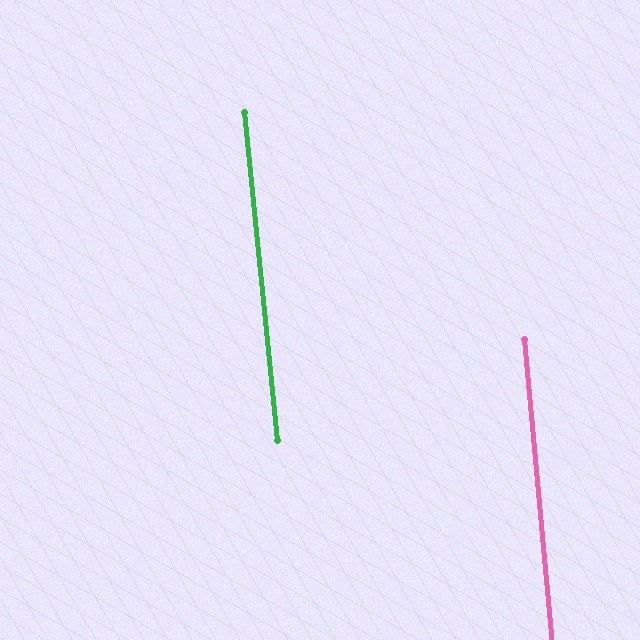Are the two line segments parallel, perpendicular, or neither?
Parallel — their directions differ by only 0.5°.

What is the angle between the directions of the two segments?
Approximately 1 degree.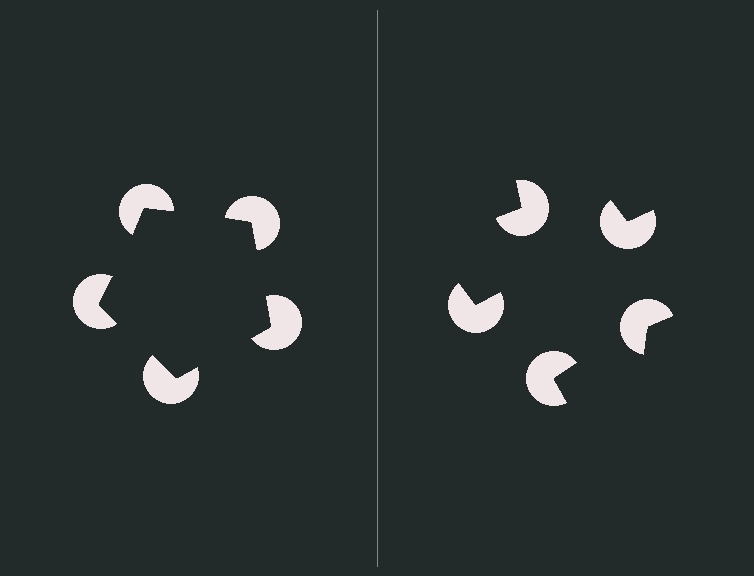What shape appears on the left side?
An illusory pentagon.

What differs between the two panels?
The pac-man discs are positioned identically on both sides; only the wedge orientations differ. On the left they align to a pentagon; on the right they are misaligned.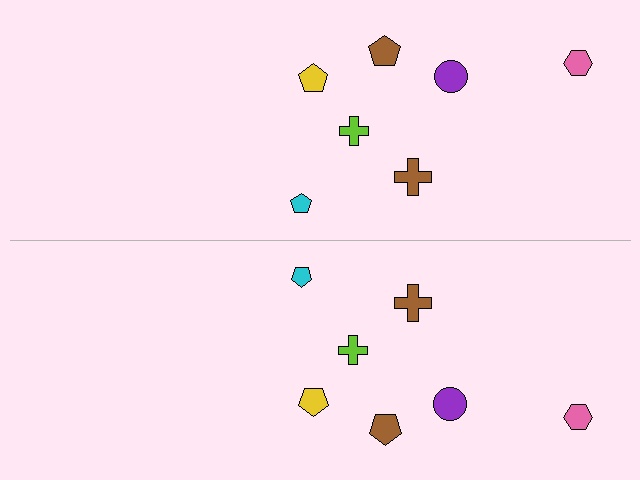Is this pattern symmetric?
Yes, this pattern has bilateral (reflection) symmetry.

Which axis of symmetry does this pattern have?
The pattern has a horizontal axis of symmetry running through the center of the image.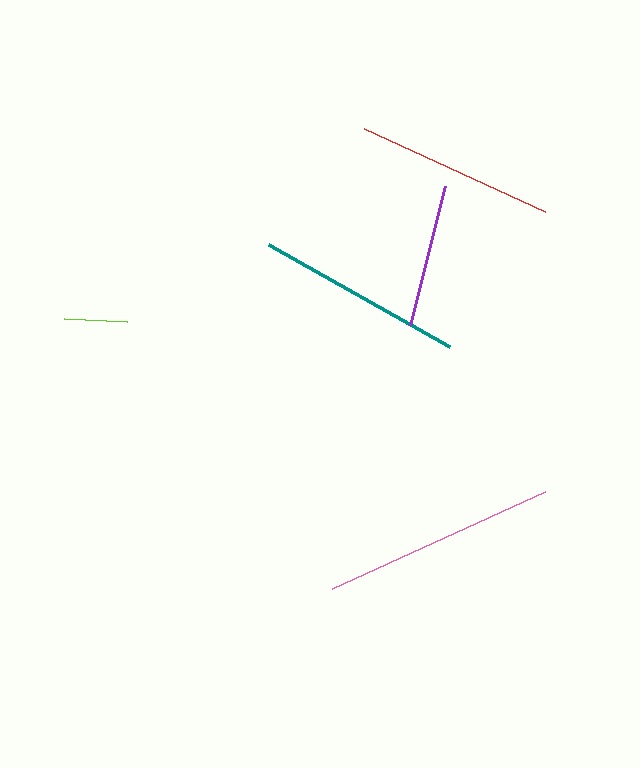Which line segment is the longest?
The pink line is the longest at approximately 234 pixels.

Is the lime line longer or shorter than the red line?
The red line is longer than the lime line.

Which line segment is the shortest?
The lime line is the shortest at approximately 64 pixels.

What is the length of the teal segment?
The teal segment is approximately 208 pixels long.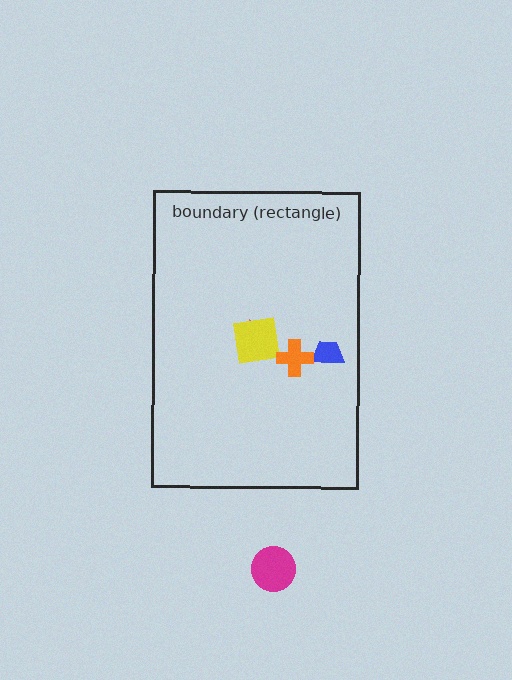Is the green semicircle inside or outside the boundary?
Inside.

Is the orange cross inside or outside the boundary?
Inside.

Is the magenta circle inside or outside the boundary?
Outside.